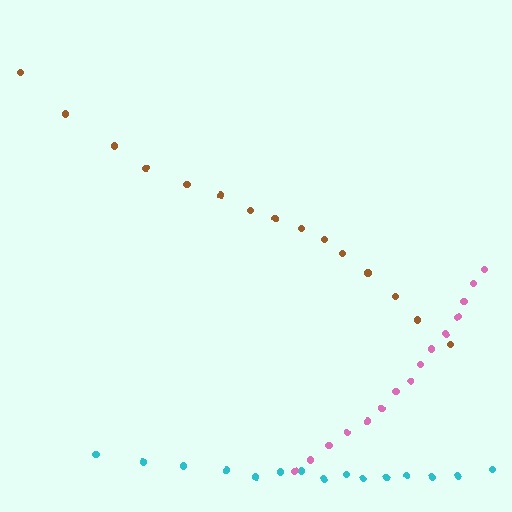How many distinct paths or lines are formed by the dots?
There are 3 distinct paths.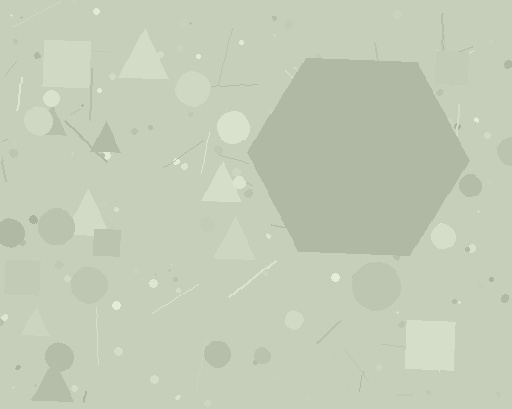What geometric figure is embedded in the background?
A hexagon is embedded in the background.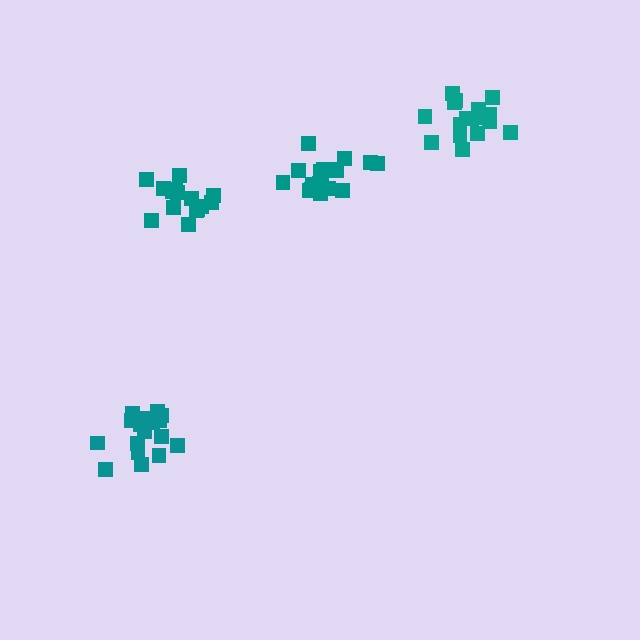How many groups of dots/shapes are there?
There are 4 groups.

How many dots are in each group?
Group 1: 18 dots, Group 2: 18 dots, Group 3: 17 dots, Group 4: 15 dots (68 total).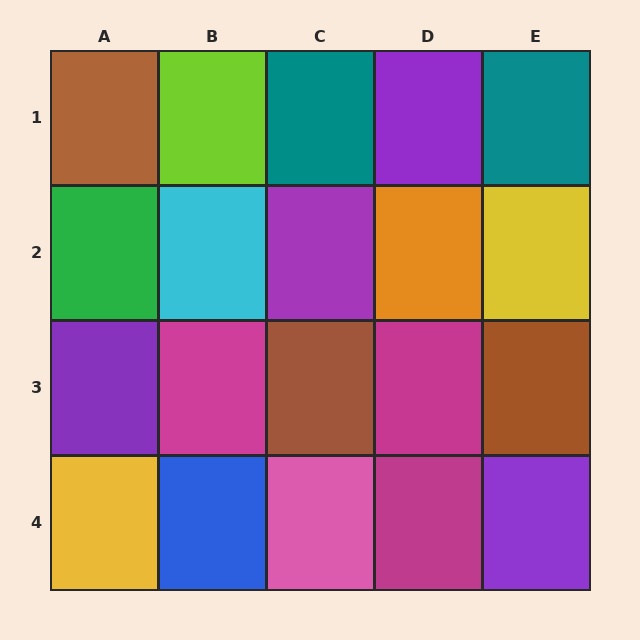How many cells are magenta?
3 cells are magenta.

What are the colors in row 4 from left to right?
Yellow, blue, pink, magenta, purple.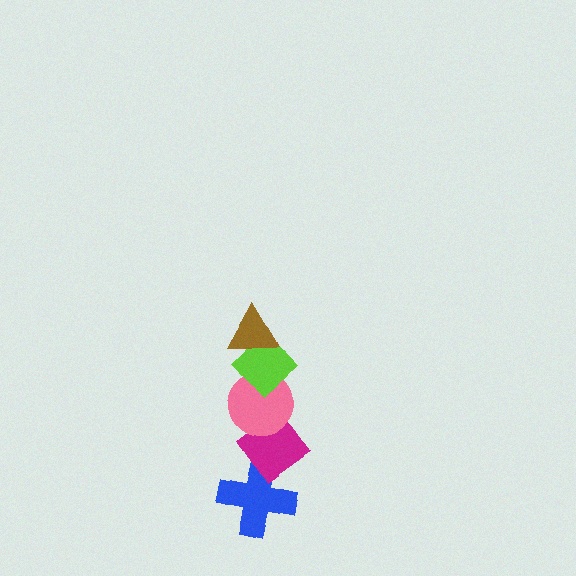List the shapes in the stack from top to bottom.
From top to bottom: the brown triangle, the lime diamond, the pink circle, the magenta diamond, the blue cross.